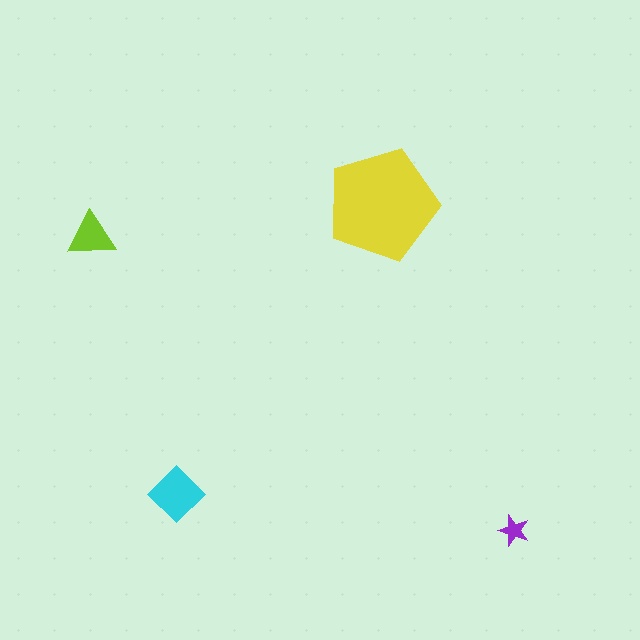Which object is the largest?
The yellow pentagon.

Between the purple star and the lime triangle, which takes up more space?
The lime triangle.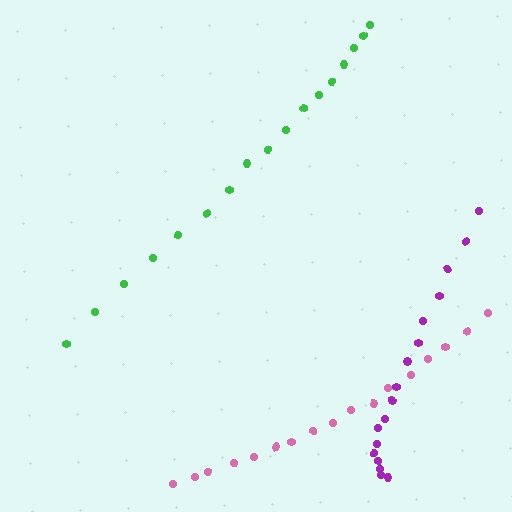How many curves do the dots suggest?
There are 3 distinct paths.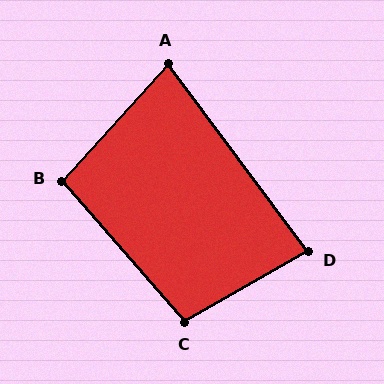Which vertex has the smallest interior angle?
A, at approximately 79 degrees.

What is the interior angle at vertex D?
Approximately 83 degrees (acute).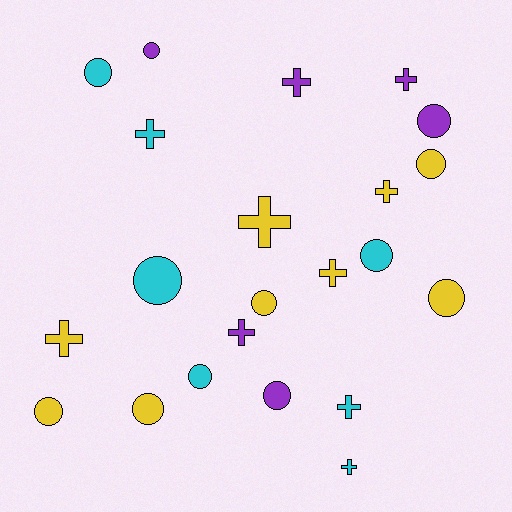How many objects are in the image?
There are 22 objects.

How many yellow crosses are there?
There are 4 yellow crosses.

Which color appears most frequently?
Yellow, with 9 objects.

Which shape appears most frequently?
Circle, with 12 objects.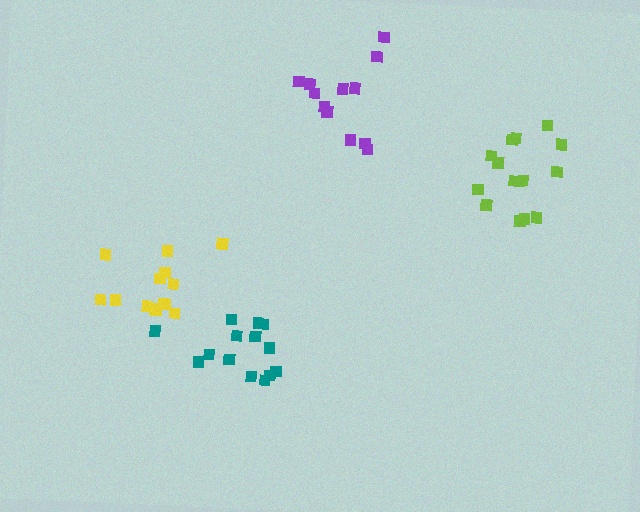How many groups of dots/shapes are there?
There are 4 groups.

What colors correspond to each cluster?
The clusters are colored: yellow, purple, lime, teal.